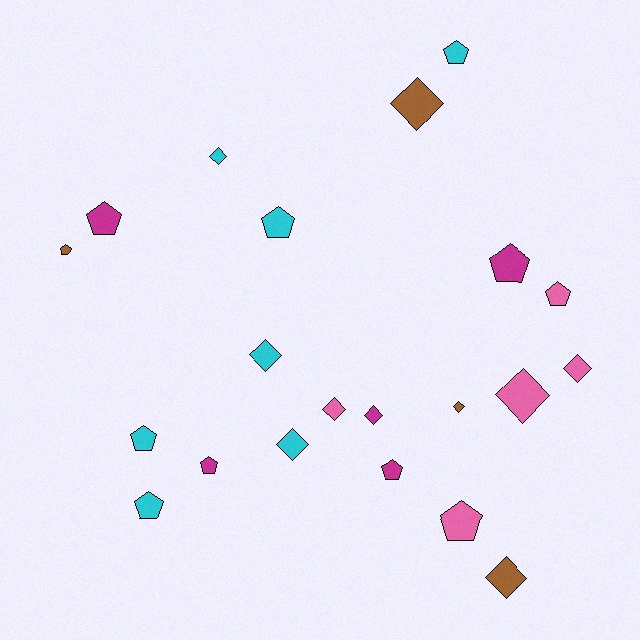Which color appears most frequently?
Cyan, with 7 objects.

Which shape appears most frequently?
Pentagon, with 11 objects.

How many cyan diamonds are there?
There are 3 cyan diamonds.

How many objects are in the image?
There are 21 objects.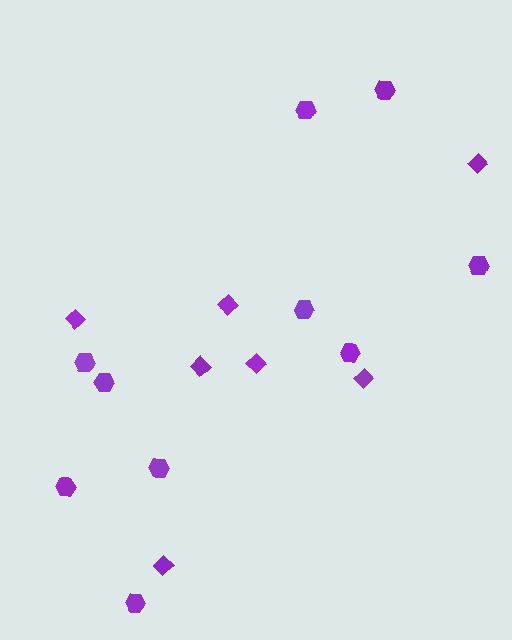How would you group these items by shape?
There are 2 groups: one group of diamonds (7) and one group of hexagons (10).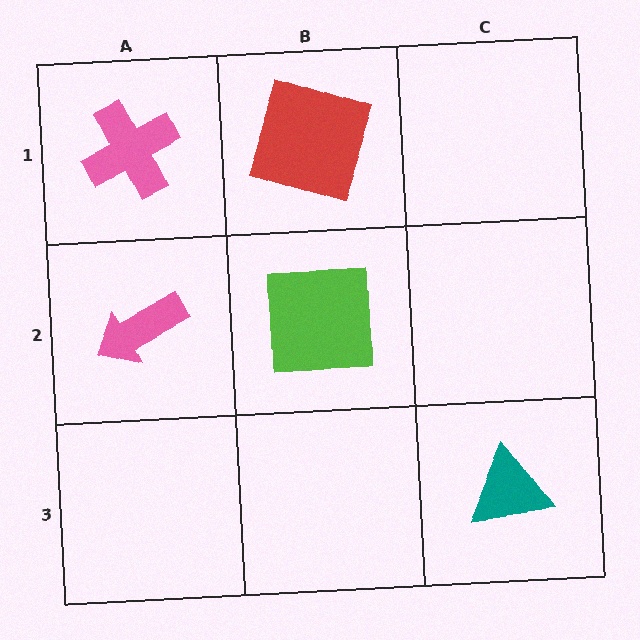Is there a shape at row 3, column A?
No, that cell is empty.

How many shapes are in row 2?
2 shapes.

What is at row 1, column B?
A red square.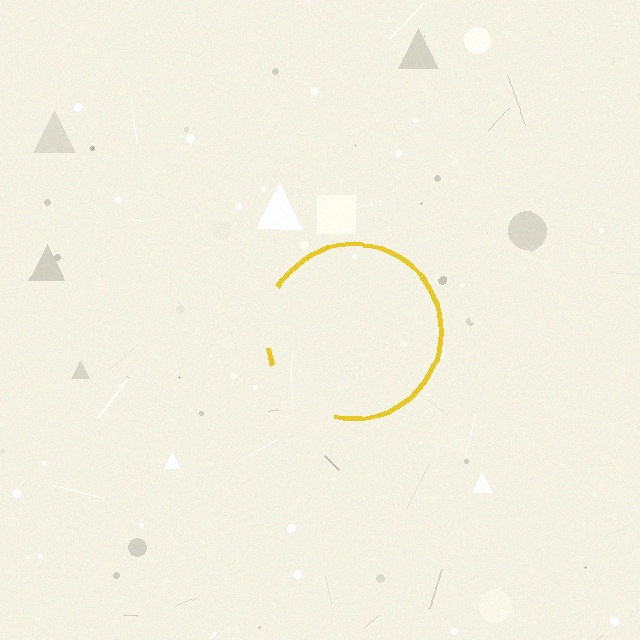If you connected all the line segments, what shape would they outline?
They would outline a circle.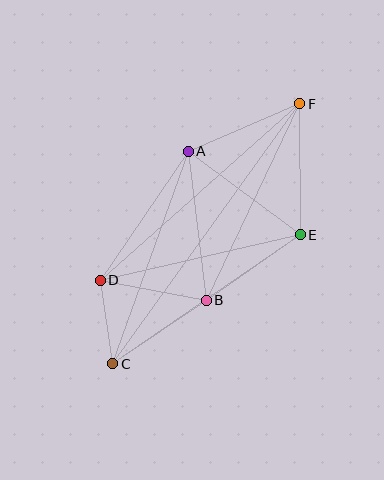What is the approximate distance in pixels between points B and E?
The distance between B and E is approximately 115 pixels.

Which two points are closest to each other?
Points C and D are closest to each other.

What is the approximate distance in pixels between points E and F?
The distance between E and F is approximately 131 pixels.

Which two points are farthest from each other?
Points C and F are farthest from each other.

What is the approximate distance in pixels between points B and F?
The distance between B and F is approximately 217 pixels.